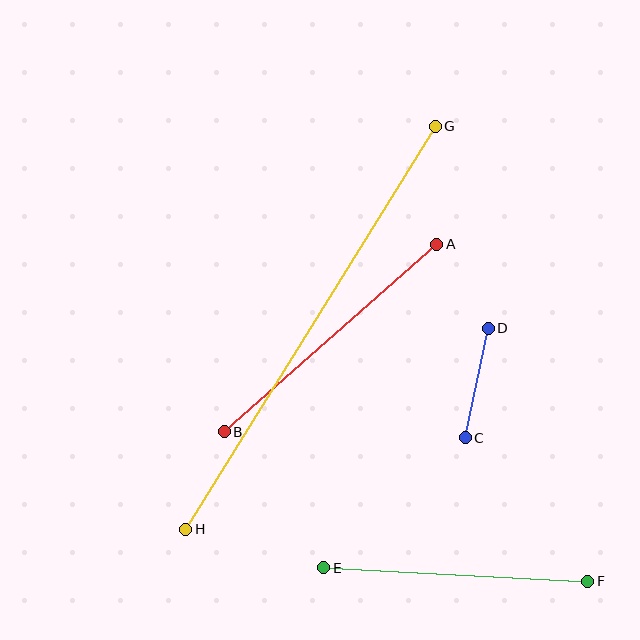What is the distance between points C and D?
The distance is approximately 112 pixels.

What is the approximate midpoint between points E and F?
The midpoint is at approximately (456, 574) pixels.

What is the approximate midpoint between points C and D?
The midpoint is at approximately (477, 383) pixels.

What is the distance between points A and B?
The distance is approximately 283 pixels.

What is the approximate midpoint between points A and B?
The midpoint is at approximately (330, 338) pixels.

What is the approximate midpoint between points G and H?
The midpoint is at approximately (310, 328) pixels.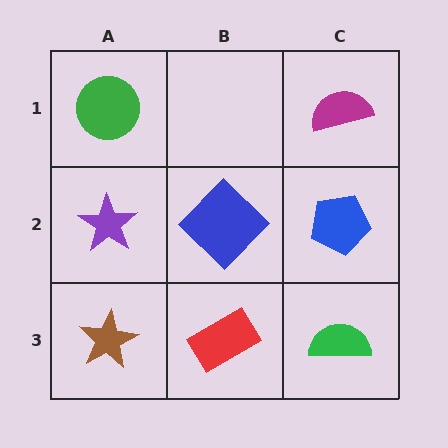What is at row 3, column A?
A brown star.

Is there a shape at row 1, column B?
No, that cell is empty.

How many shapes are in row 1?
2 shapes.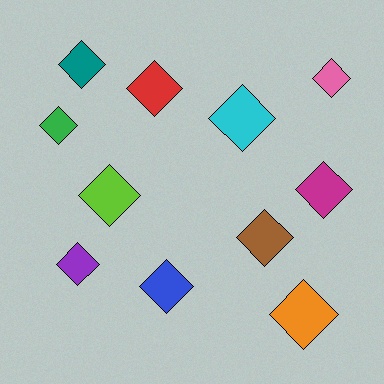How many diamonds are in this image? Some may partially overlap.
There are 11 diamonds.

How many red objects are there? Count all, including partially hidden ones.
There is 1 red object.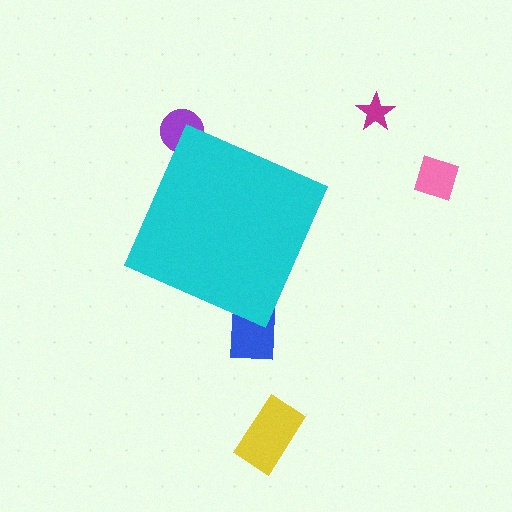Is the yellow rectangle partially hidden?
No, the yellow rectangle is fully visible.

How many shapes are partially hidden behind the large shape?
2 shapes are partially hidden.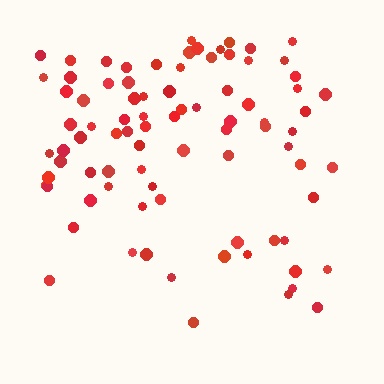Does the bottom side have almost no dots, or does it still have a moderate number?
Still a moderate number, just noticeably fewer than the top.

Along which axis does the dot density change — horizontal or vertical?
Vertical.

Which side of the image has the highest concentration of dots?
The top.